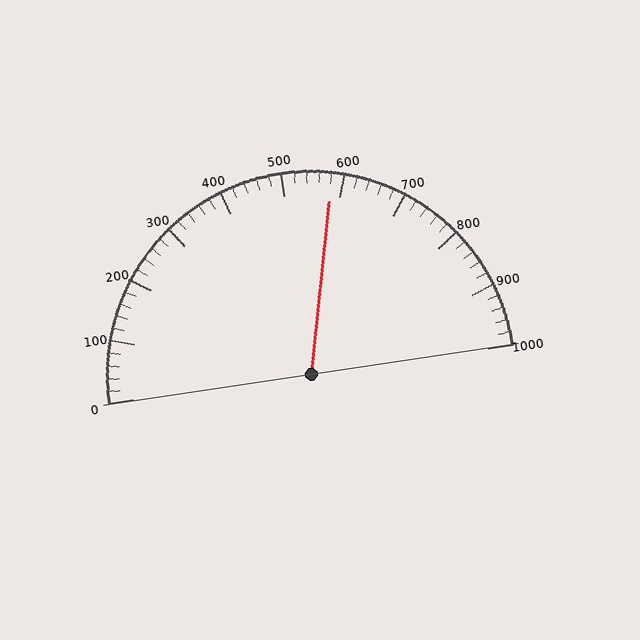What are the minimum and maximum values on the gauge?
The gauge ranges from 0 to 1000.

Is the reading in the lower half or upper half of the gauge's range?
The reading is in the upper half of the range (0 to 1000).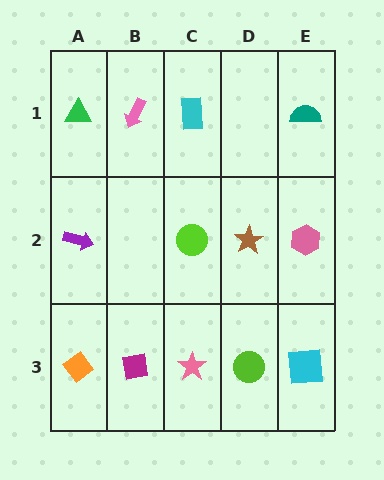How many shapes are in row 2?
4 shapes.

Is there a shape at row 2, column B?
No, that cell is empty.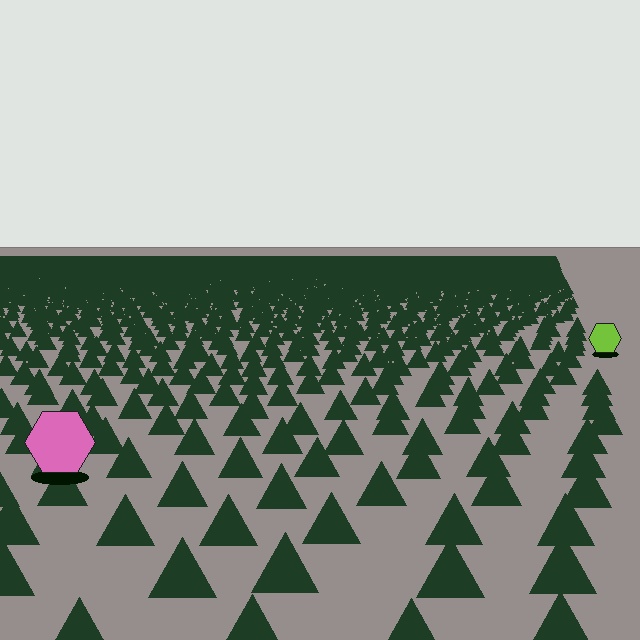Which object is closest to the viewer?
The pink hexagon is closest. The texture marks near it are larger and more spread out.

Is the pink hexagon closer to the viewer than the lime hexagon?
Yes. The pink hexagon is closer — you can tell from the texture gradient: the ground texture is coarser near it.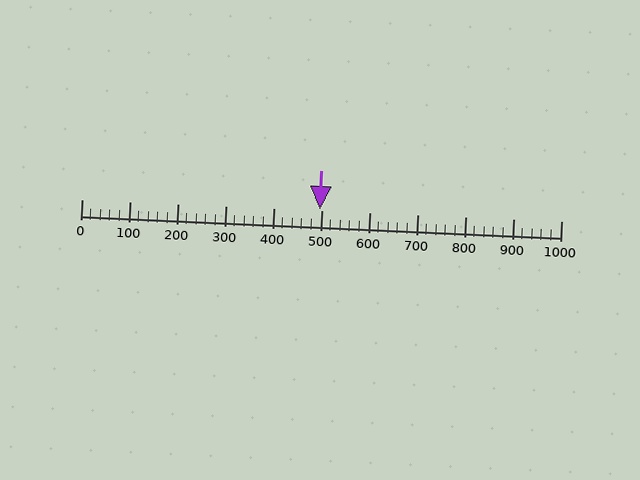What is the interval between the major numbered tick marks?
The major tick marks are spaced 100 units apart.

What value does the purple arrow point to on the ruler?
The purple arrow points to approximately 496.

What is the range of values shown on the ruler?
The ruler shows values from 0 to 1000.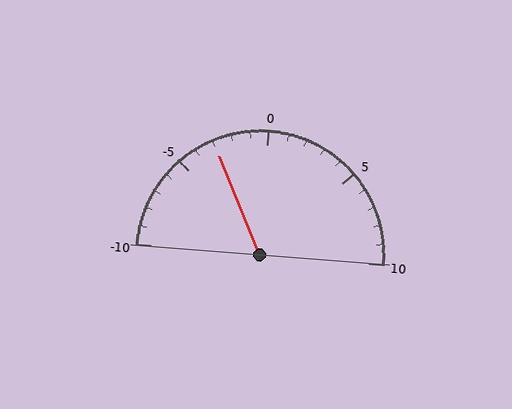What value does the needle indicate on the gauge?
The needle indicates approximately -3.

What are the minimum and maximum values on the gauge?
The gauge ranges from -10 to 10.